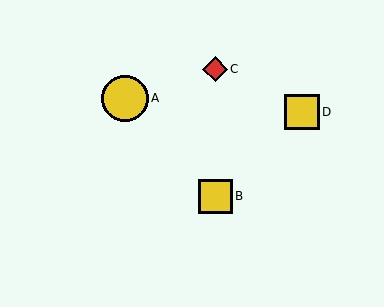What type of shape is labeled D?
Shape D is a yellow square.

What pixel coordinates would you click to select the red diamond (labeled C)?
Click at (215, 69) to select the red diamond C.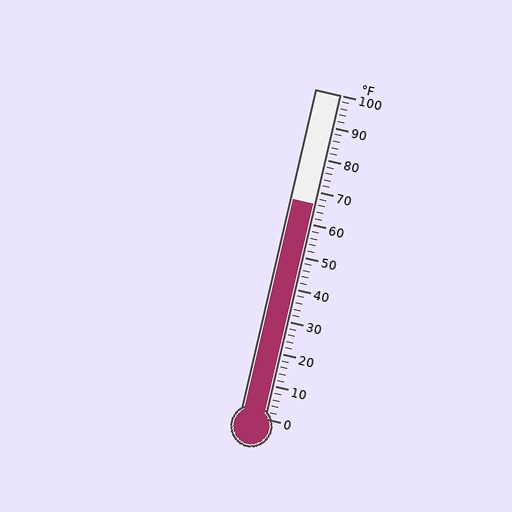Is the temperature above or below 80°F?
The temperature is below 80°F.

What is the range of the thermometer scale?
The thermometer scale ranges from 0°F to 100°F.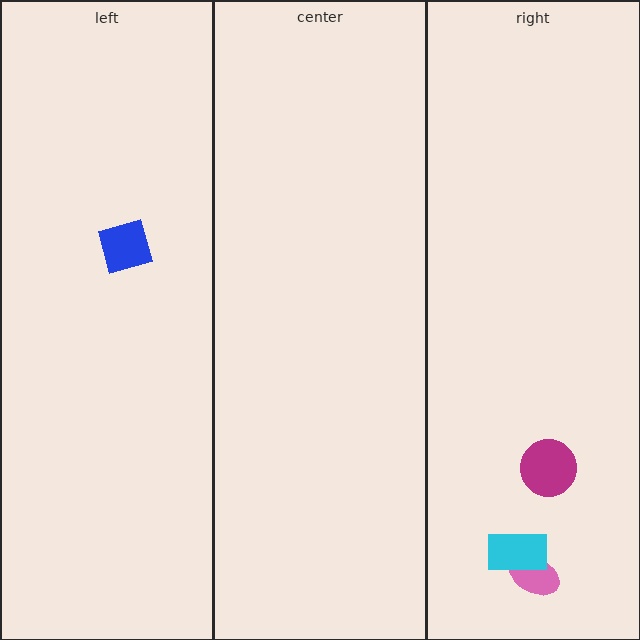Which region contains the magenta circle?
The right region.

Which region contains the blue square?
The left region.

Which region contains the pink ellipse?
The right region.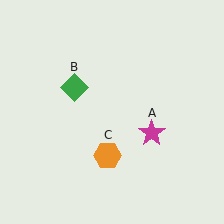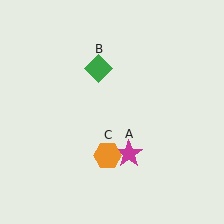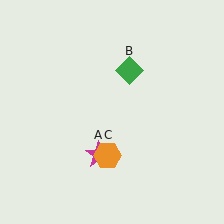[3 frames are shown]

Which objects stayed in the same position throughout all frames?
Orange hexagon (object C) remained stationary.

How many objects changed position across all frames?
2 objects changed position: magenta star (object A), green diamond (object B).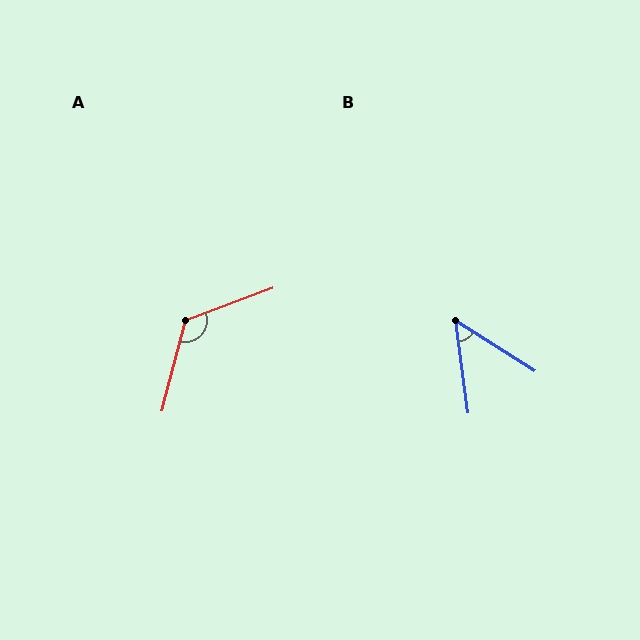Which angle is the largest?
A, at approximately 125 degrees.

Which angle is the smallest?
B, at approximately 50 degrees.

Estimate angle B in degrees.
Approximately 50 degrees.